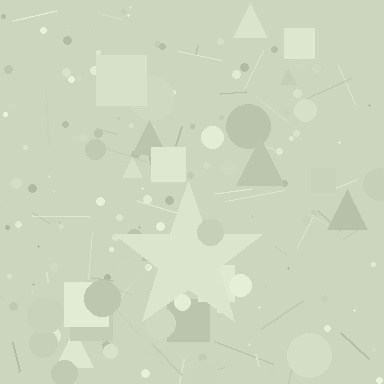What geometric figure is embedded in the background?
A star is embedded in the background.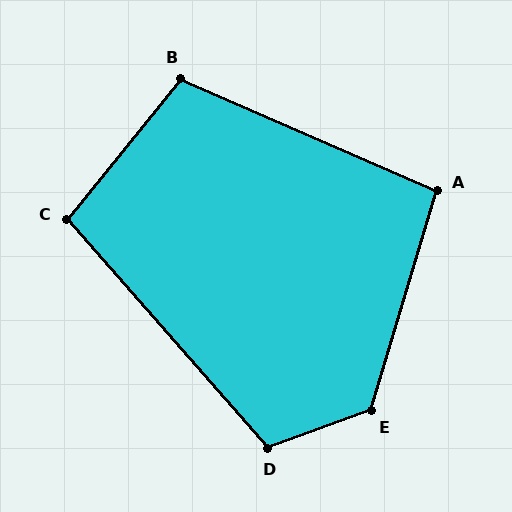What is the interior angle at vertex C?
Approximately 100 degrees (obtuse).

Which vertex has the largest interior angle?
E, at approximately 127 degrees.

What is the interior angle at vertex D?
Approximately 111 degrees (obtuse).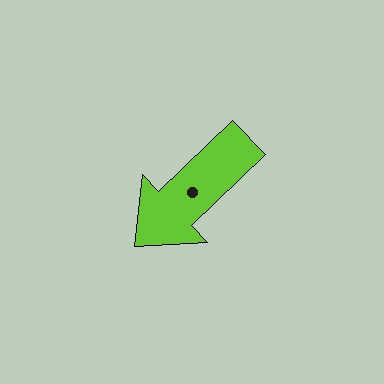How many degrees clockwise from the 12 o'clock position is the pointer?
Approximately 226 degrees.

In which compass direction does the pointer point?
Southwest.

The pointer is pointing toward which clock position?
Roughly 8 o'clock.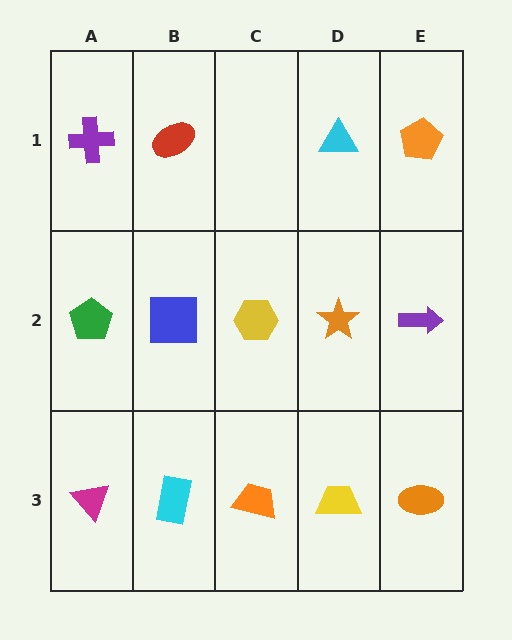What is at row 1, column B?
A red ellipse.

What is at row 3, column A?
A magenta triangle.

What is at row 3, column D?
A yellow trapezoid.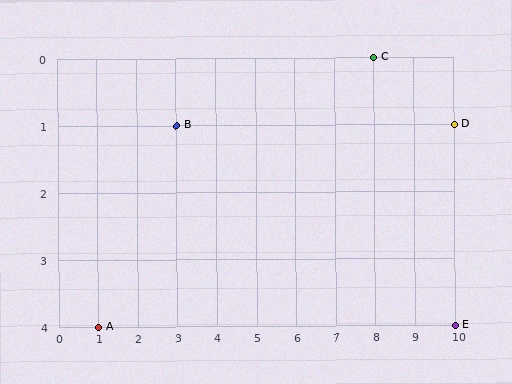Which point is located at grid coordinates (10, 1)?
Point D is at (10, 1).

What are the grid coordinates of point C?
Point C is at grid coordinates (8, 0).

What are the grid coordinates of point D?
Point D is at grid coordinates (10, 1).